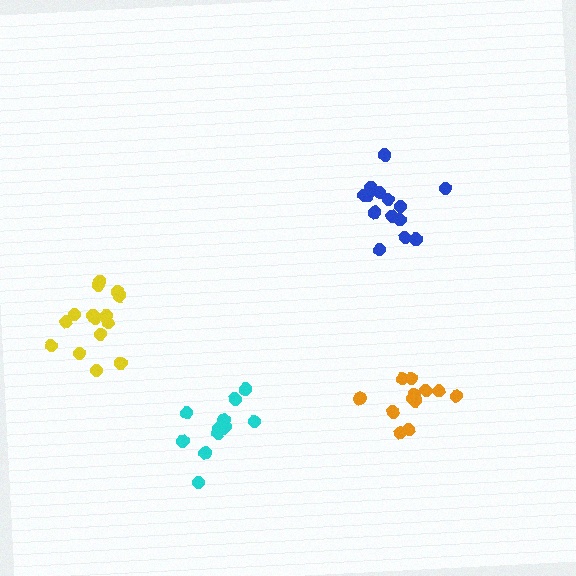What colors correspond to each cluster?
The clusters are colored: cyan, blue, orange, yellow.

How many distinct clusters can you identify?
There are 4 distinct clusters.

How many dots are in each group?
Group 1: 12 dots, Group 2: 14 dots, Group 3: 12 dots, Group 4: 15 dots (53 total).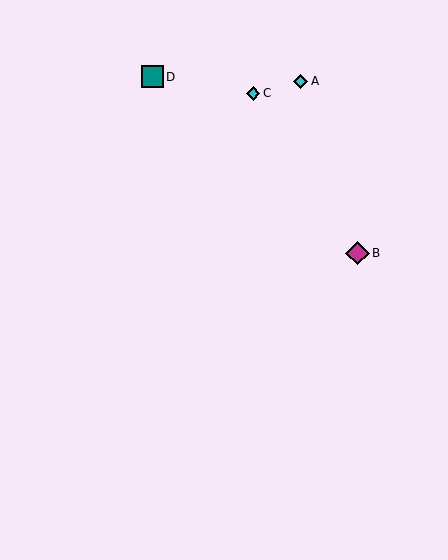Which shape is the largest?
The magenta diamond (labeled B) is the largest.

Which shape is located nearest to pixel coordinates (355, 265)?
The magenta diamond (labeled B) at (357, 253) is nearest to that location.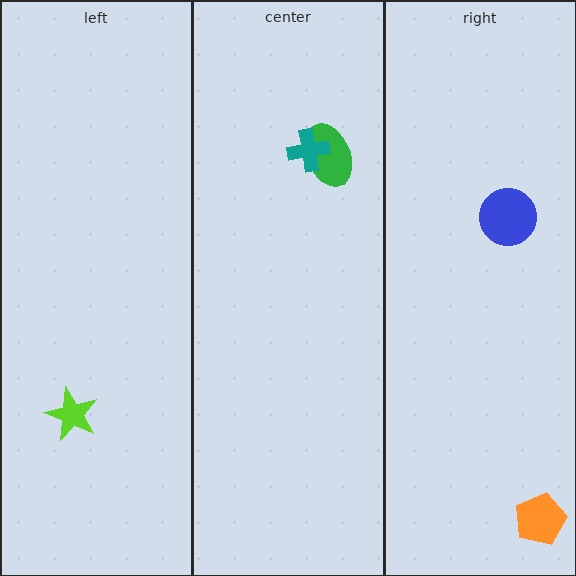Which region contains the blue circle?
The right region.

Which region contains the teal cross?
The center region.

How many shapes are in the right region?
2.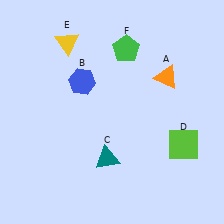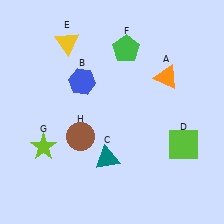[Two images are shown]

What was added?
A lime star (G), a brown circle (H) were added in Image 2.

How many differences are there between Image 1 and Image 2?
There are 2 differences between the two images.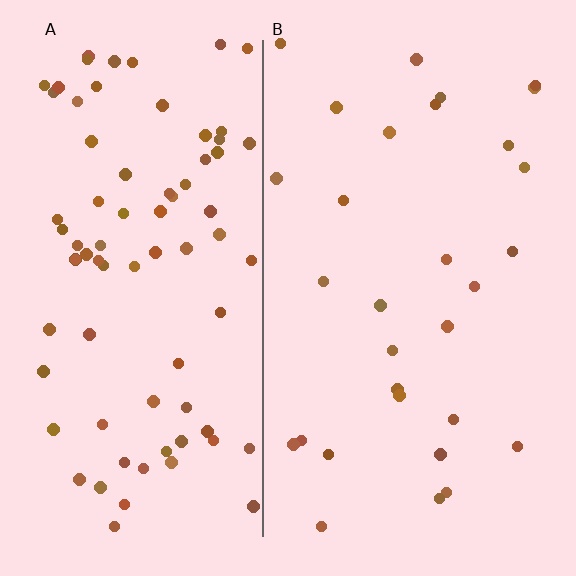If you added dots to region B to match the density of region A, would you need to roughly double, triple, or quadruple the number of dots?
Approximately triple.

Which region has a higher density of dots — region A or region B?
A (the left).